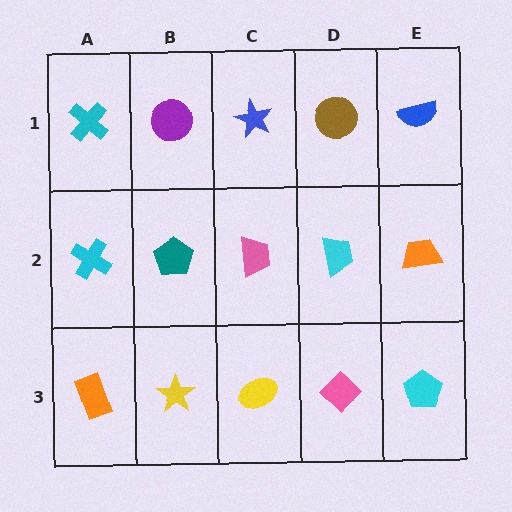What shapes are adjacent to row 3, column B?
A teal pentagon (row 2, column B), an orange rectangle (row 3, column A), a yellow ellipse (row 3, column C).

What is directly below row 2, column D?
A pink diamond.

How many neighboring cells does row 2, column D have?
4.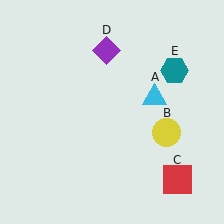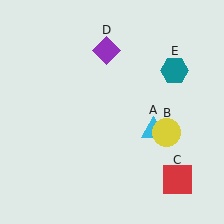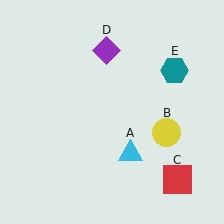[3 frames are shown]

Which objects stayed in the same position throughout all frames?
Yellow circle (object B) and red square (object C) and purple diamond (object D) and teal hexagon (object E) remained stationary.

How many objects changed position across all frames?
1 object changed position: cyan triangle (object A).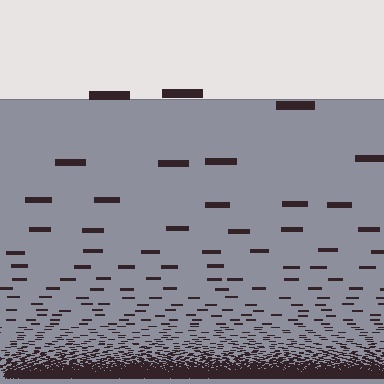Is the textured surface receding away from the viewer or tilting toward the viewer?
The surface appears to tilt toward the viewer. Texture elements get larger and sparser toward the top.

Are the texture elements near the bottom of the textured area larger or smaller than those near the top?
Smaller. The gradient is inverted — elements near the bottom are smaller and denser.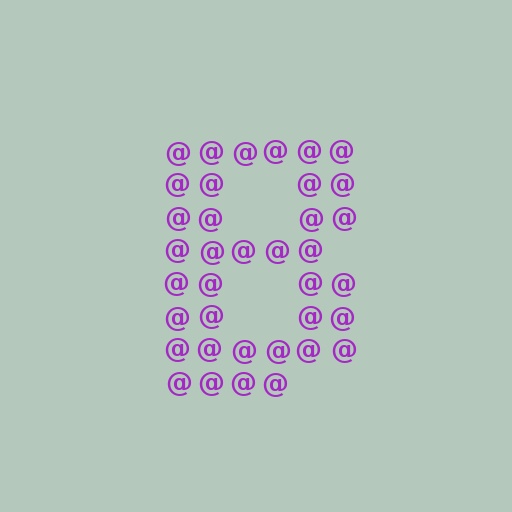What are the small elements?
The small elements are at signs.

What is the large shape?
The large shape is the letter B.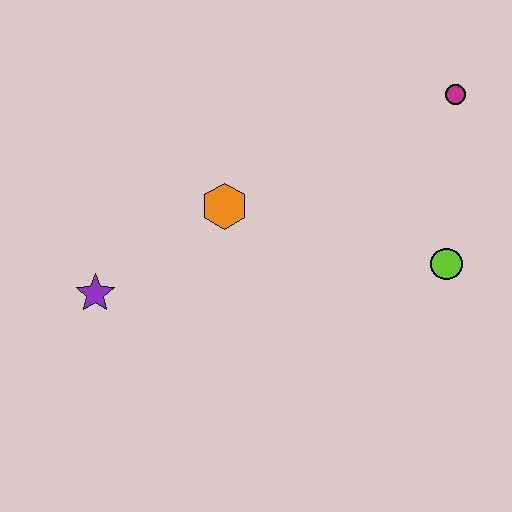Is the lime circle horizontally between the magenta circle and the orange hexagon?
Yes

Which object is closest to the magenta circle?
The lime circle is closest to the magenta circle.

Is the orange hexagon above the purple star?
Yes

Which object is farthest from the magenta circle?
The purple star is farthest from the magenta circle.